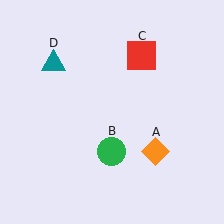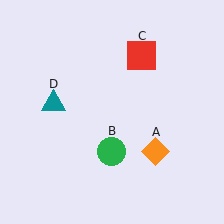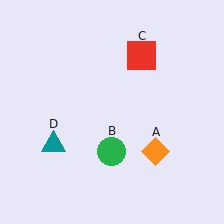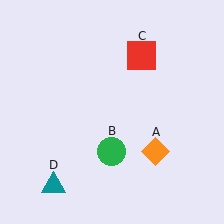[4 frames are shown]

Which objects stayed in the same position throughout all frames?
Orange diamond (object A) and green circle (object B) and red square (object C) remained stationary.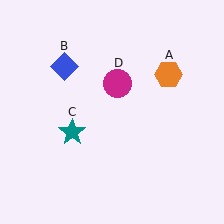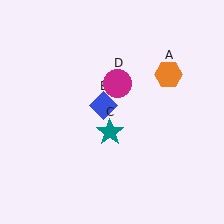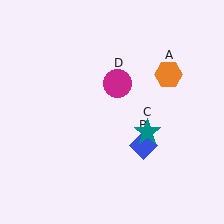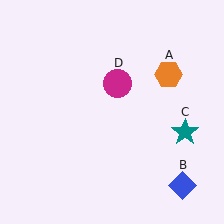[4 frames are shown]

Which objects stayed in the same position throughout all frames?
Orange hexagon (object A) and magenta circle (object D) remained stationary.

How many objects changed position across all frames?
2 objects changed position: blue diamond (object B), teal star (object C).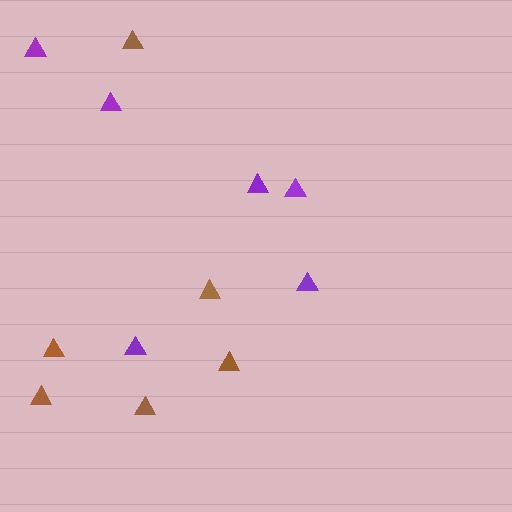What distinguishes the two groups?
There are 2 groups: one group of brown triangles (6) and one group of purple triangles (6).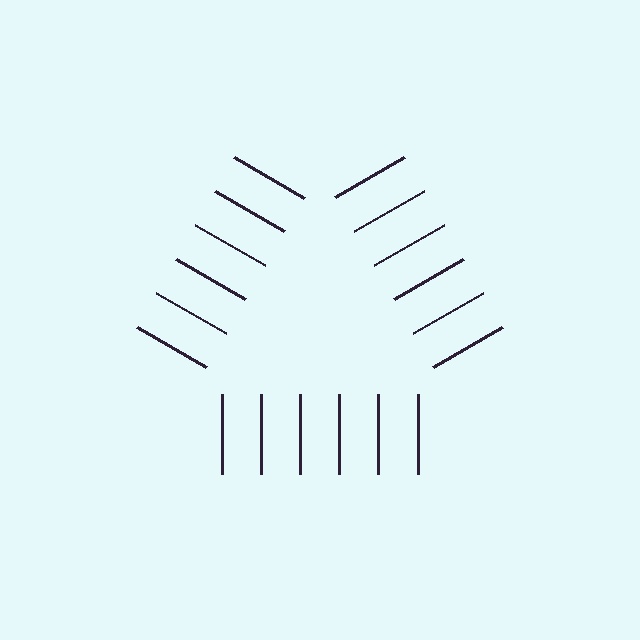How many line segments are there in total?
18 — 6 along each of the 3 edges.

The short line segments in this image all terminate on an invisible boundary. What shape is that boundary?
An illusory triangle — the line segments terminate on its edges but no continuous stroke is drawn.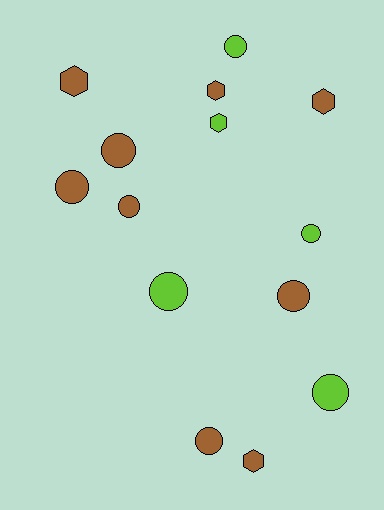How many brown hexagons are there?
There are 4 brown hexagons.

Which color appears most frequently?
Brown, with 9 objects.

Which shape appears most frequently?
Circle, with 9 objects.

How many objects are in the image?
There are 14 objects.